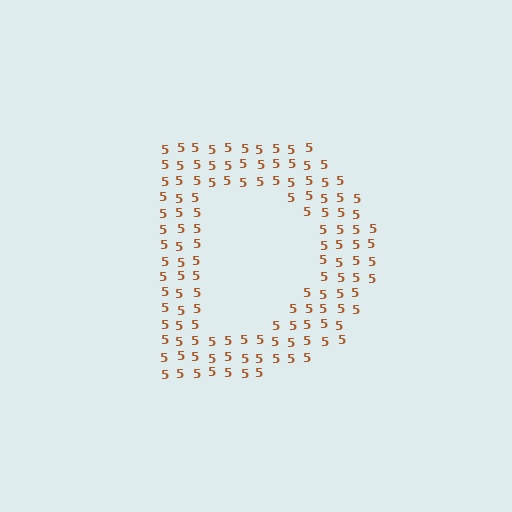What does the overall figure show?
The overall figure shows the letter D.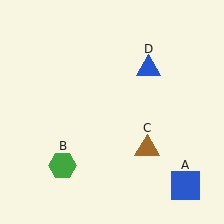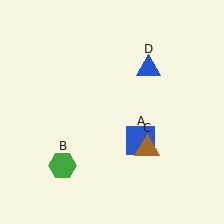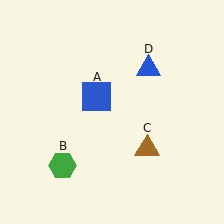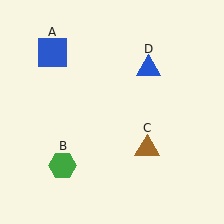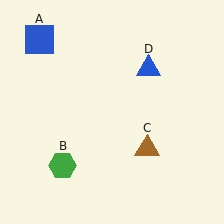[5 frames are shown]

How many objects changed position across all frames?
1 object changed position: blue square (object A).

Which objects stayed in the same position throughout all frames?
Green hexagon (object B) and brown triangle (object C) and blue triangle (object D) remained stationary.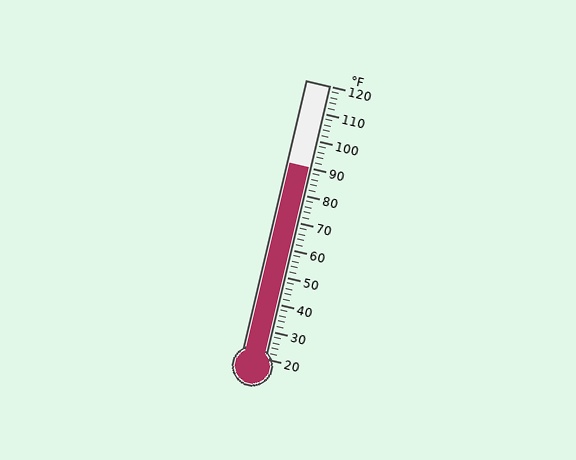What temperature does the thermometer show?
The thermometer shows approximately 90°F.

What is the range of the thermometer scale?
The thermometer scale ranges from 20°F to 120°F.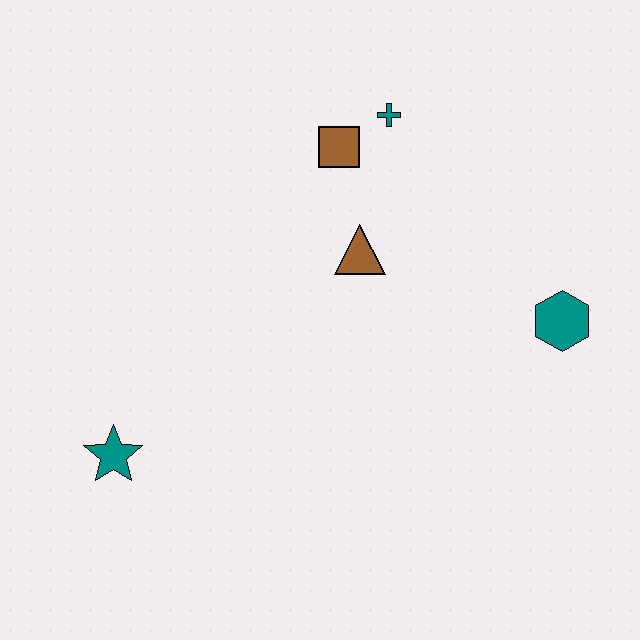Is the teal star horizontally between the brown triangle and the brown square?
No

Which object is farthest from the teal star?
The teal hexagon is farthest from the teal star.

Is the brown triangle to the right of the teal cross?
No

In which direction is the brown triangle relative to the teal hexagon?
The brown triangle is to the left of the teal hexagon.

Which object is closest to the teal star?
The brown triangle is closest to the teal star.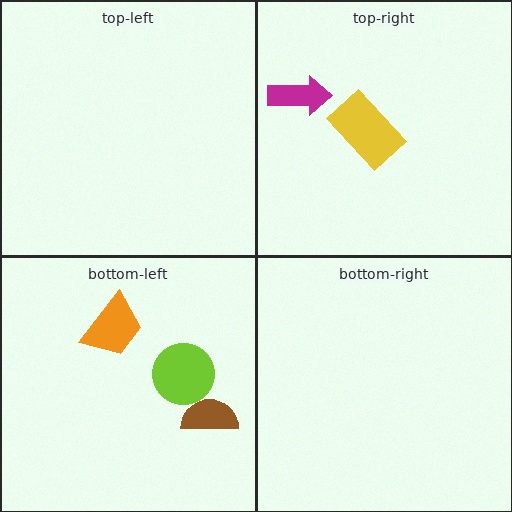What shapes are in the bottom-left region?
The lime circle, the orange trapezoid, the brown semicircle.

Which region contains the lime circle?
The bottom-left region.